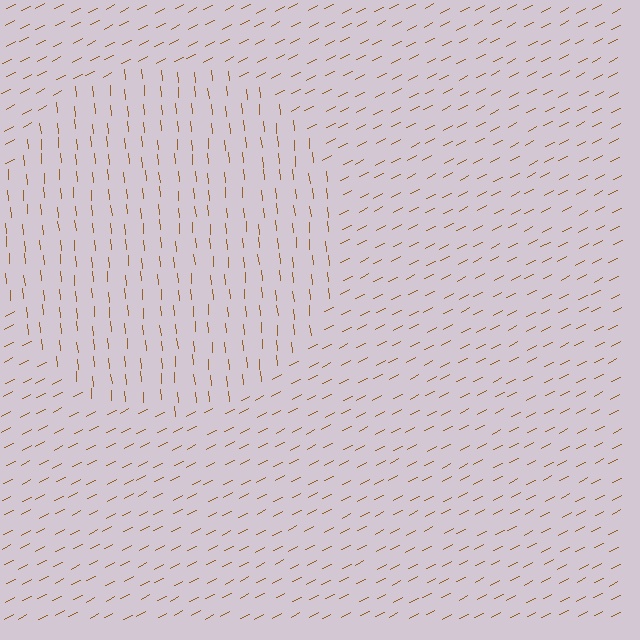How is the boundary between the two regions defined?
The boundary is defined purely by a change in line orientation (approximately 68 degrees difference). All lines are the same color and thickness.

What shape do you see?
I see a circle.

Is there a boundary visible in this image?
Yes, there is a texture boundary formed by a change in line orientation.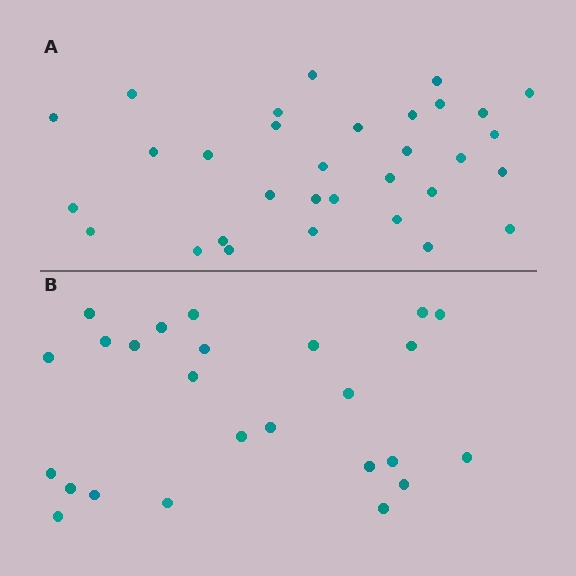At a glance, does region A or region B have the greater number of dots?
Region A (the top region) has more dots.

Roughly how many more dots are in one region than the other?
Region A has roughly 8 or so more dots than region B.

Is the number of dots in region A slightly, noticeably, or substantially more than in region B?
Region A has noticeably more, but not dramatically so. The ratio is roughly 1.3 to 1.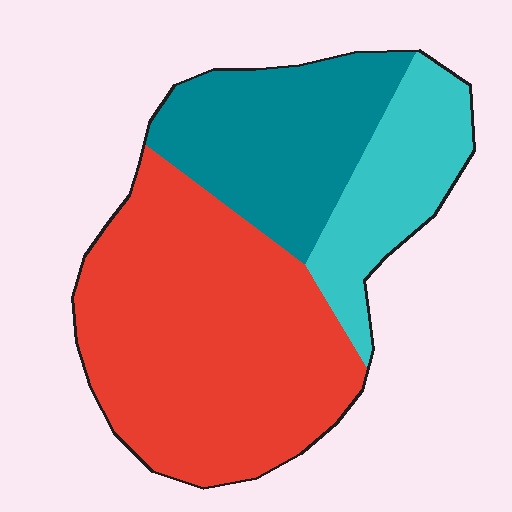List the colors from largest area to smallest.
From largest to smallest: red, teal, cyan.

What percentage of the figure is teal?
Teal covers around 25% of the figure.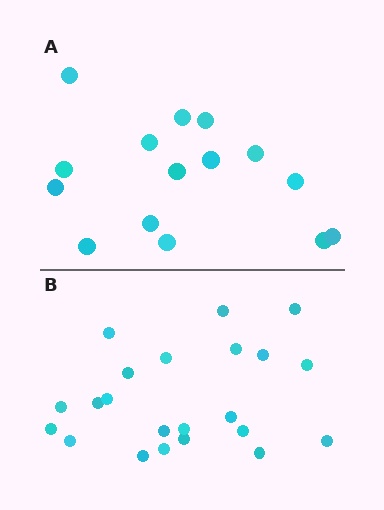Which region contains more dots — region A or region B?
Region B (the bottom region) has more dots.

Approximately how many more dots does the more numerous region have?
Region B has roughly 8 or so more dots than region A.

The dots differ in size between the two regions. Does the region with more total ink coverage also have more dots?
No. Region A has more total ink coverage because its dots are larger, but region B actually contains more individual dots. Total area can be misleading — the number of items is what matters here.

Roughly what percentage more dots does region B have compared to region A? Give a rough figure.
About 45% more.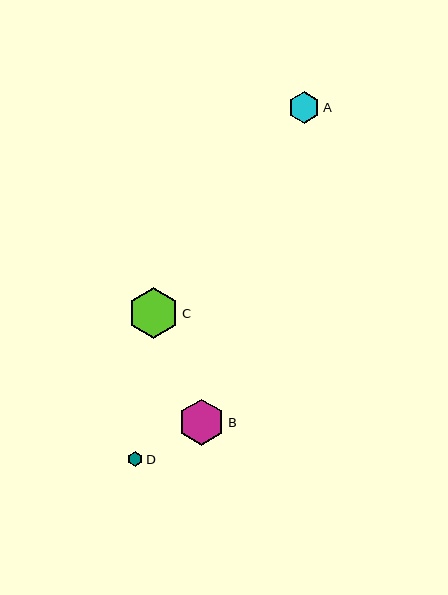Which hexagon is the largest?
Hexagon C is the largest with a size of approximately 51 pixels.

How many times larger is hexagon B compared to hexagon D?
Hexagon B is approximately 3.0 times the size of hexagon D.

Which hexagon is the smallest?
Hexagon D is the smallest with a size of approximately 15 pixels.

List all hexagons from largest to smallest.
From largest to smallest: C, B, A, D.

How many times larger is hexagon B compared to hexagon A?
Hexagon B is approximately 1.5 times the size of hexagon A.